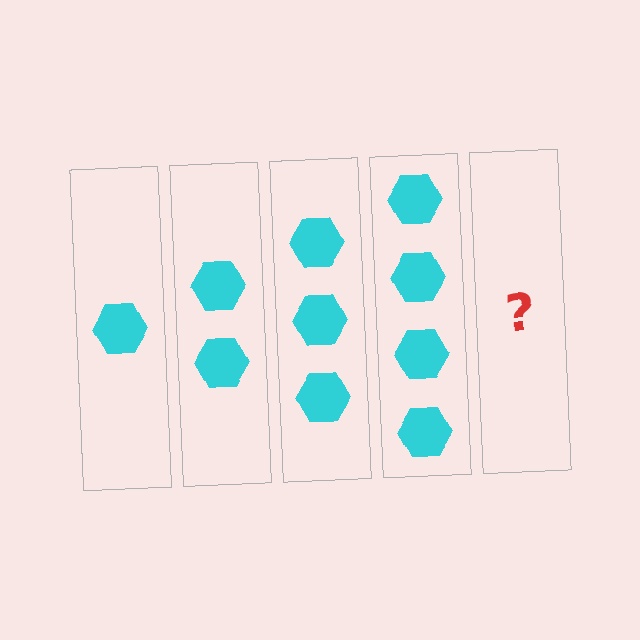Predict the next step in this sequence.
The next step is 5 hexagons.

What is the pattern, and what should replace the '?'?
The pattern is that each step adds one more hexagon. The '?' should be 5 hexagons.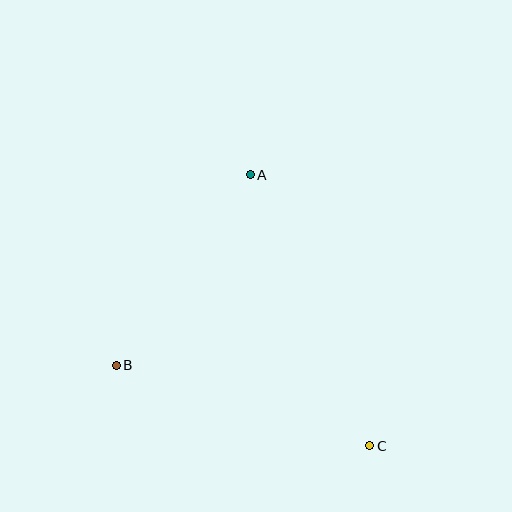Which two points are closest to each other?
Points A and B are closest to each other.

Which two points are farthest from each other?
Points A and C are farthest from each other.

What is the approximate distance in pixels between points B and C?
The distance between B and C is approximately 266 pixels.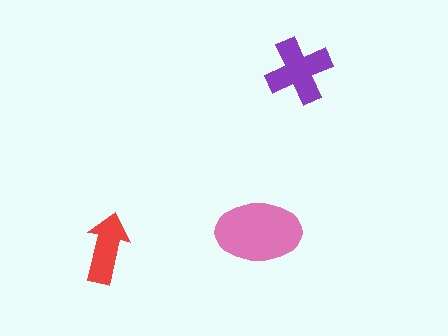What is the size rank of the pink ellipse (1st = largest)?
1st.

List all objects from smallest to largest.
The red arrow, the purple cross, the pink ellipse.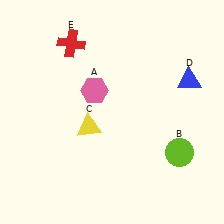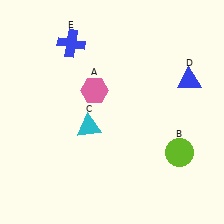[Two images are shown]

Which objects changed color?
C changed from yellow to cyan. E changed from red to blue.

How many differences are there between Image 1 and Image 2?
There are 2 differences between the two images.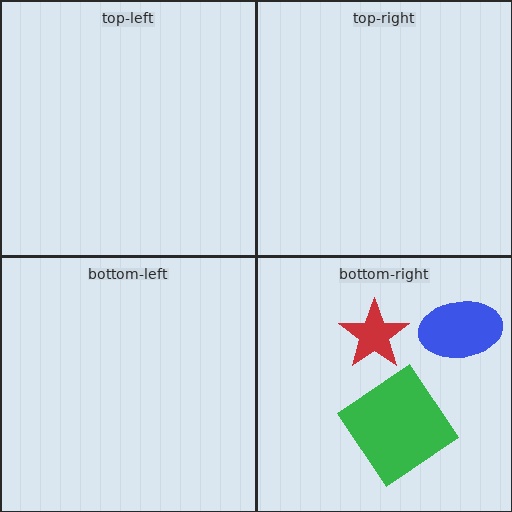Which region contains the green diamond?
The bottom-right region.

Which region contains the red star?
The bottom-right region.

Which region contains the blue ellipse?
The bottom-right region.